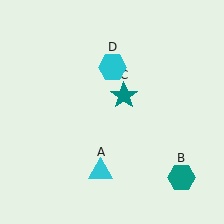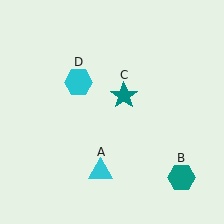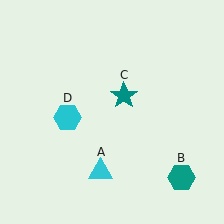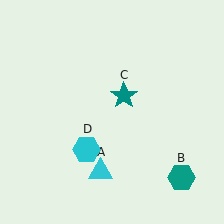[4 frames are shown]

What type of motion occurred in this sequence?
The cyan hexagon (object D) rotated counterclockwise around the center of the scene.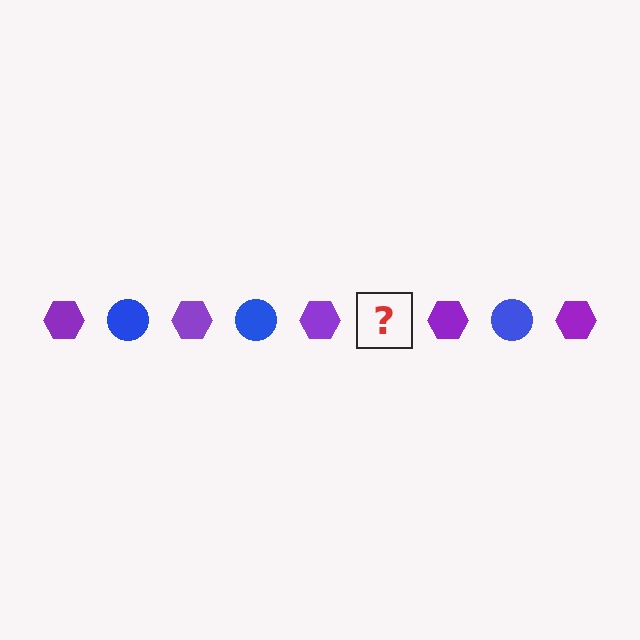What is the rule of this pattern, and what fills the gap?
The rule is that the pattern alternates between purple hexagon and blue circle. The gap should be filled with a blue circle.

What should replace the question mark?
The question mark should be replaced with a blue circle.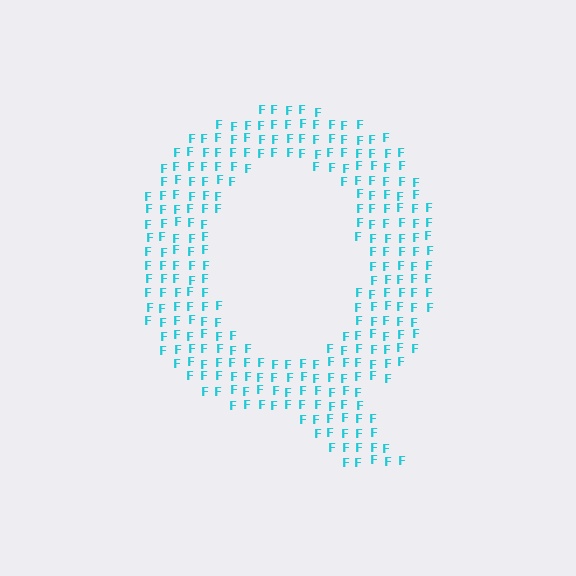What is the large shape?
The large shape is the letter Q.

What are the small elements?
The small elements are letter F's.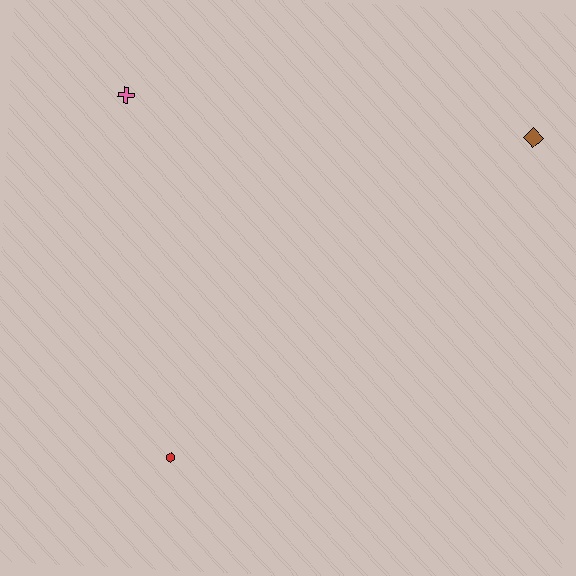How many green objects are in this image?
There are no green objects.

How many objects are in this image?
There are 3 objects.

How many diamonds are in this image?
There is 1 diamond.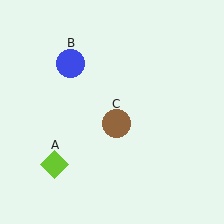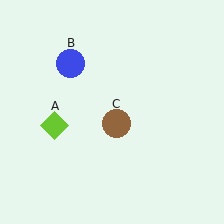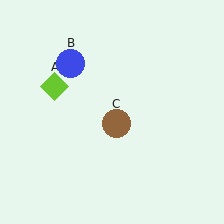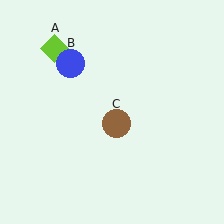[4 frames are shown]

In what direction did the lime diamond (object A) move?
The lime diamond (object A) moved up.